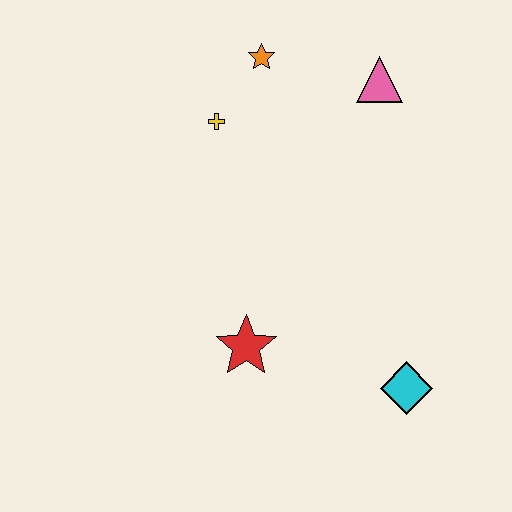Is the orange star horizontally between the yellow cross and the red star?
No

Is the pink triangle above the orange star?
No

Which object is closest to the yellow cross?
The orange star is closest to the yellow cross.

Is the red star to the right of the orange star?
No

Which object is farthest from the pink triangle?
The cyan diamond is farthest from the pink triangle.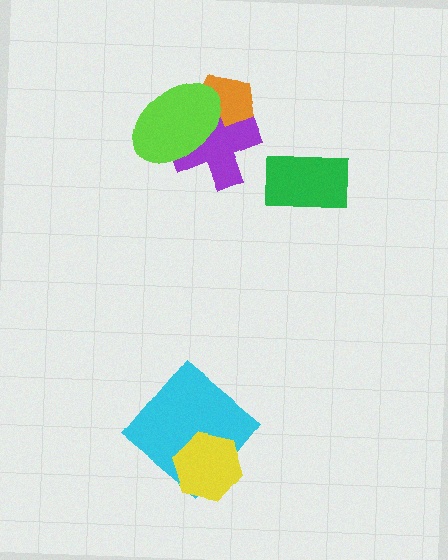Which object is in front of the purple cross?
The lime ellipse is in front of the purple cross.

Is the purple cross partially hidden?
Yes, it is partially covered by another shape.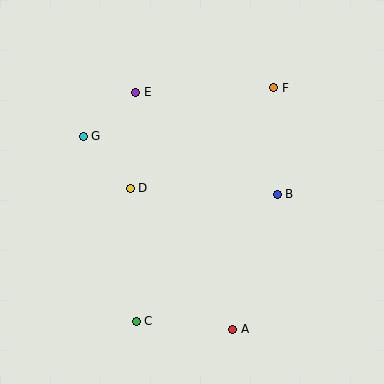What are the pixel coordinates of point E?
Point E is at (136, 92).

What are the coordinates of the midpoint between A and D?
The midpoint between A and D is at (182, 259).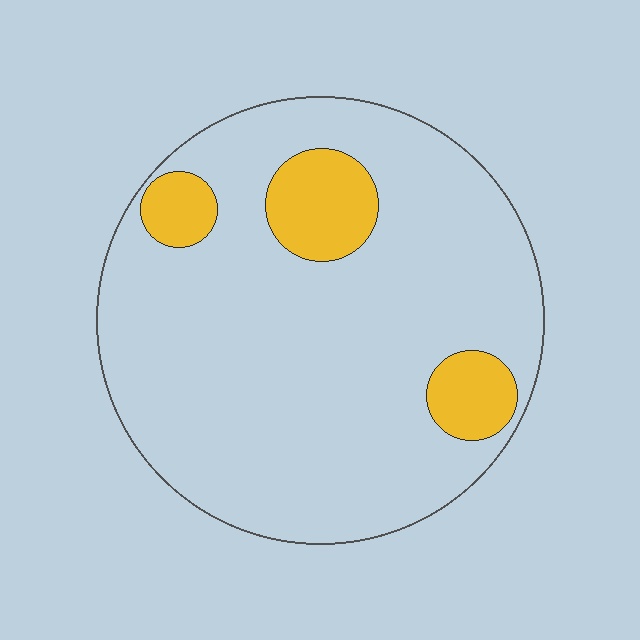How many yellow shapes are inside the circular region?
3.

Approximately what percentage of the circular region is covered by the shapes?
Approximately 15%.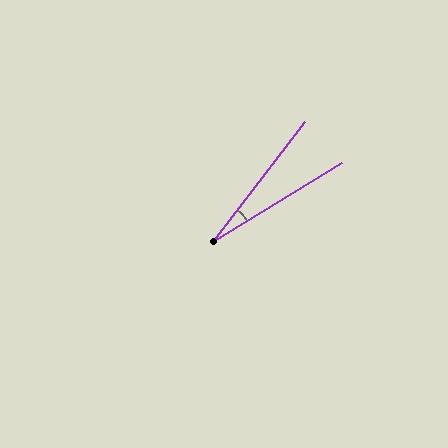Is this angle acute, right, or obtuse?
It is acute.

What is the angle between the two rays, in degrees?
Approximately 21 degrees.